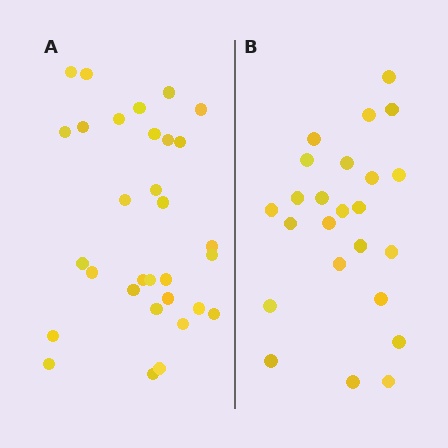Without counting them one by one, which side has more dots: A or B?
Region A (the left region) has more dots.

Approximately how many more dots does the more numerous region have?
Region A has roughly 8 or so more dots than region B.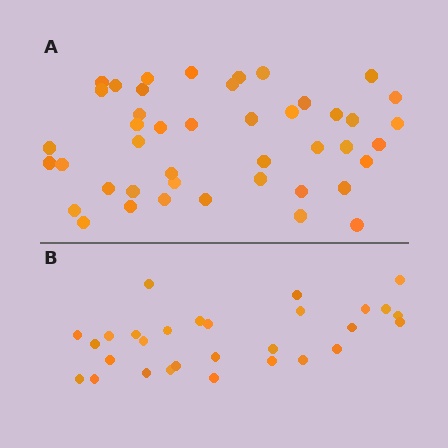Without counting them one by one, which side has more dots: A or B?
Region A (the top region) has more dots.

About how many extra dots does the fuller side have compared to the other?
Region A has approximately 15 more dots than region B.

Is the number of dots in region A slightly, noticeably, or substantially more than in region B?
Region A has substantially more. The ratio is roughly 1.5 to 1.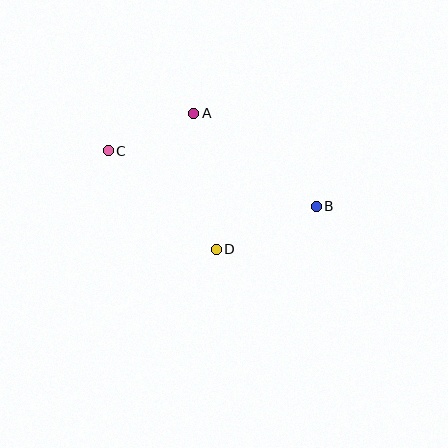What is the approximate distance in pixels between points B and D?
The distance between B and D is approximately 109 pixels.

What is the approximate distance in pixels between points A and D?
The distance between A and D is approximately 138 pixels.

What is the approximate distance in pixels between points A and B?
The distance between A and B is approximately 154 pixels.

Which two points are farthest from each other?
Points B and C are farthest from each other.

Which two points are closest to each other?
Points A and C are closest to each other.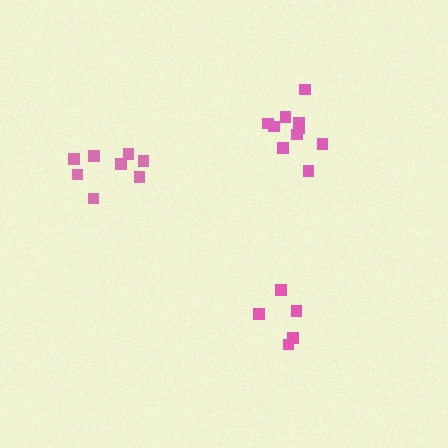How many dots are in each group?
Group 1: 5 dots, Group 2: 8 dots, Group 3: 11 dots (24 total).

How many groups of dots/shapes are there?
There are 3 groups.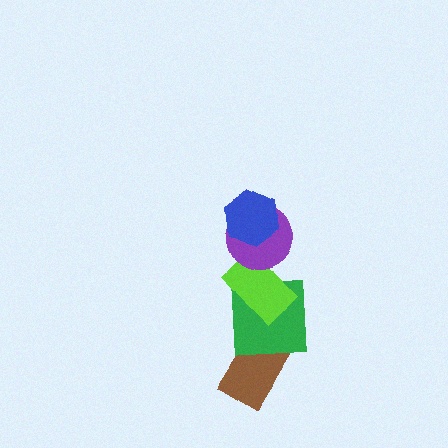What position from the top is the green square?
The green square is 4th from the top.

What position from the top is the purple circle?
The purple circle is 2nd from the top.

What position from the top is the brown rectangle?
The brown rectangle is 5th from the top.